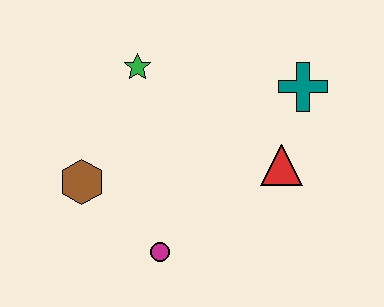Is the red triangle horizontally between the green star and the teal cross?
Yes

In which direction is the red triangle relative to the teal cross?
The red triangle is below the teal cross.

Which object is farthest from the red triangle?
The brown hexagon is farthest from the red triangle.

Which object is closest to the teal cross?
The red triangle is closest to the teal cross.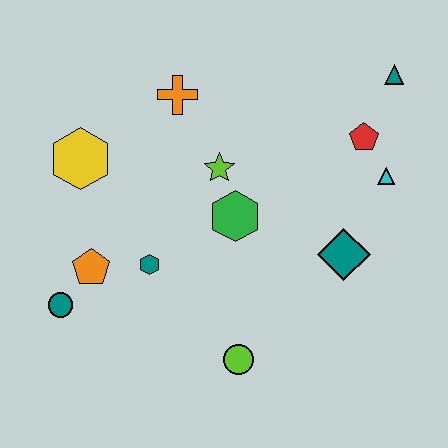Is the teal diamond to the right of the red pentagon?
No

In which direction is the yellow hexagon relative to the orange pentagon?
The yellow hexagon is above the orange pentagon.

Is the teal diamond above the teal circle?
Yes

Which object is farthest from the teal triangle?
The teal circle is farthest from the teal triangle.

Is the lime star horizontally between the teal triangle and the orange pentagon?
Yes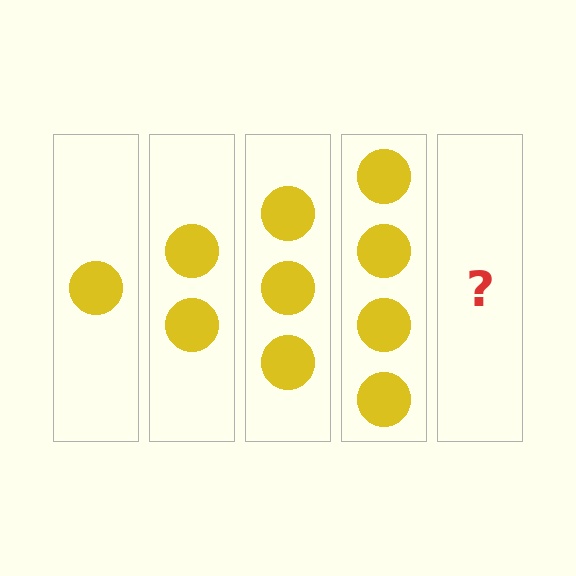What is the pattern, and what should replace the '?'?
The pattern is that each step adds one more circle. The '?' should be 5 circles.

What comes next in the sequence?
The next element should be 5 circles.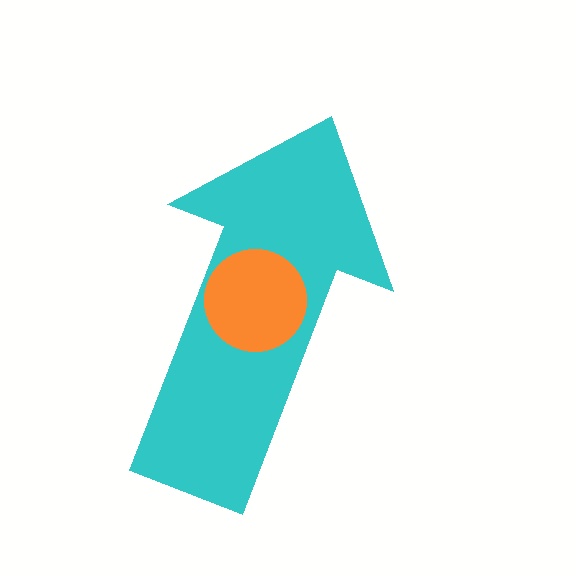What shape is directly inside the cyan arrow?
The orange circle.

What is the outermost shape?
The cyan arrow.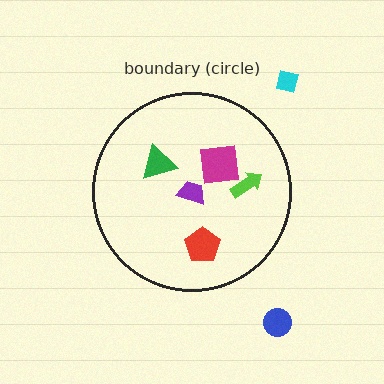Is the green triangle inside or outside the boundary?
Inside.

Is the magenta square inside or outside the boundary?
Inside.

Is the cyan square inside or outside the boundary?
Outside.